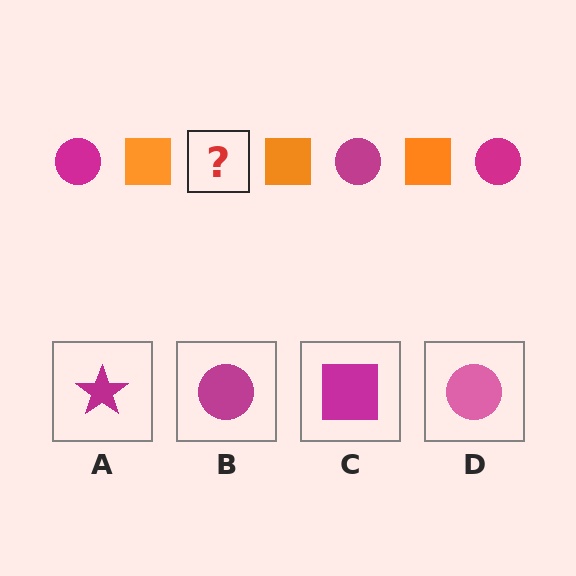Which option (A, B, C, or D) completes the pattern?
B.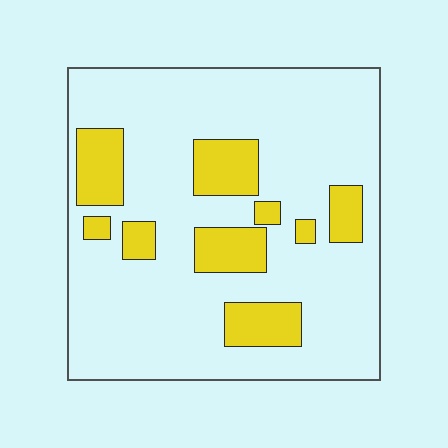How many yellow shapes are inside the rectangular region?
9.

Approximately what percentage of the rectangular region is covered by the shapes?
Approximately 20%.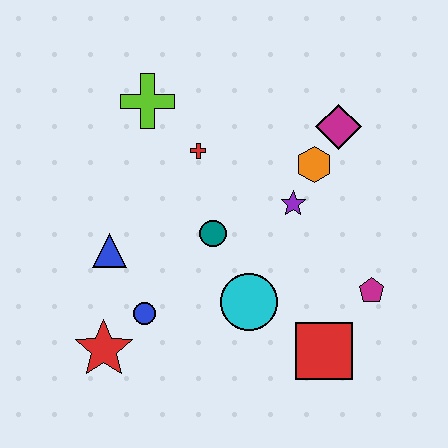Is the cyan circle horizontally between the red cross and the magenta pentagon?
Yes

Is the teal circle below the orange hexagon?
Yes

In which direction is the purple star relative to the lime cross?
The purple star is to the right of the lime cross.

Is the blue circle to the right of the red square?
No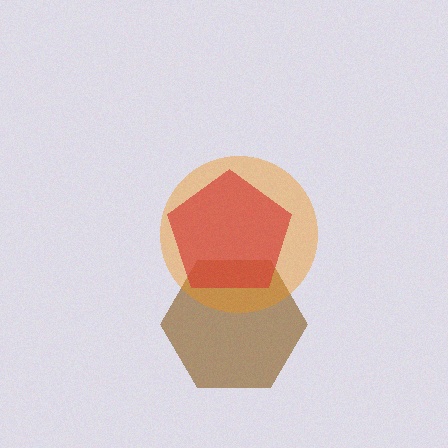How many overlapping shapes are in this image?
There are 3 overlapping shapes in the image.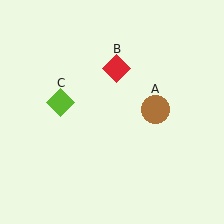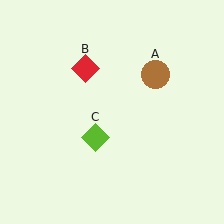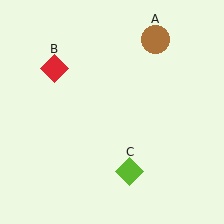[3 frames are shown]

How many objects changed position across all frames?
3 objects changed position: brown circle (object A), red diamond (object B), lime diamond (object C).